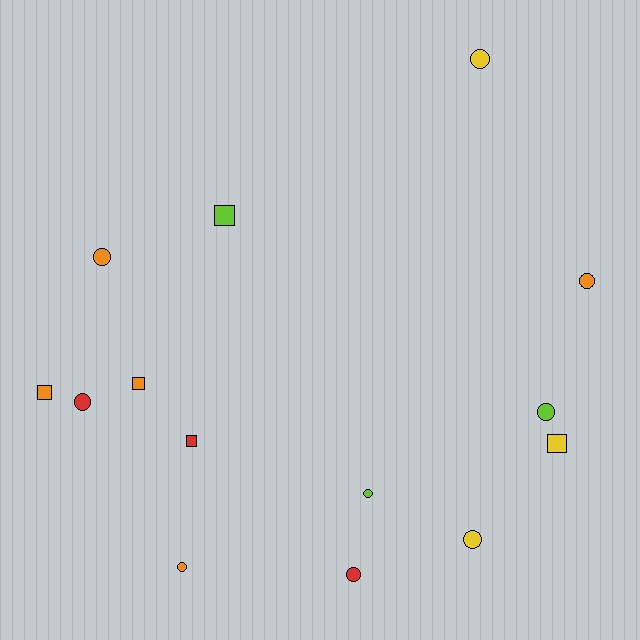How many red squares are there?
There is 1 red square.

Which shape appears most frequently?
Circle, with 9 objects.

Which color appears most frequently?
Orange, with 5 objects.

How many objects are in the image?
There are 14 objects.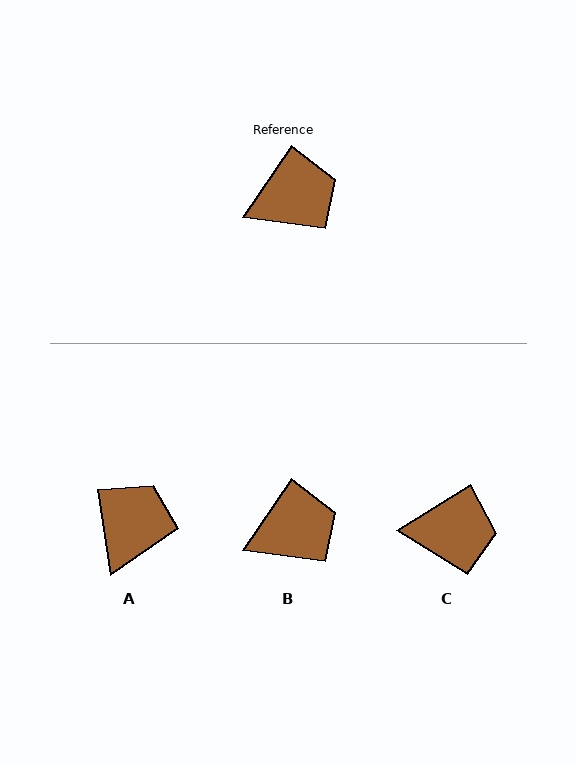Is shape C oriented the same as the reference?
No, it is off by about 24 degrees.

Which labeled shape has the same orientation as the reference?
B.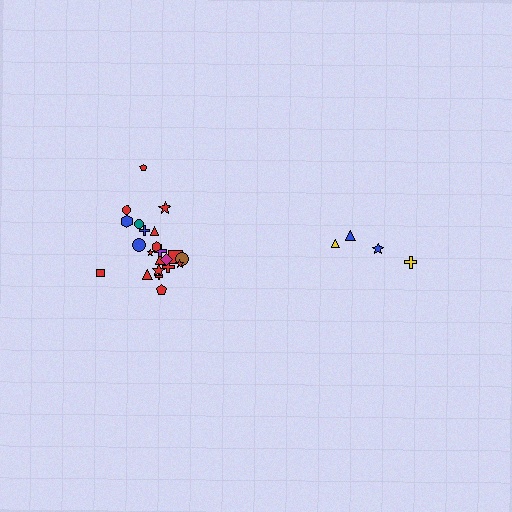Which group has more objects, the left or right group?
The left group.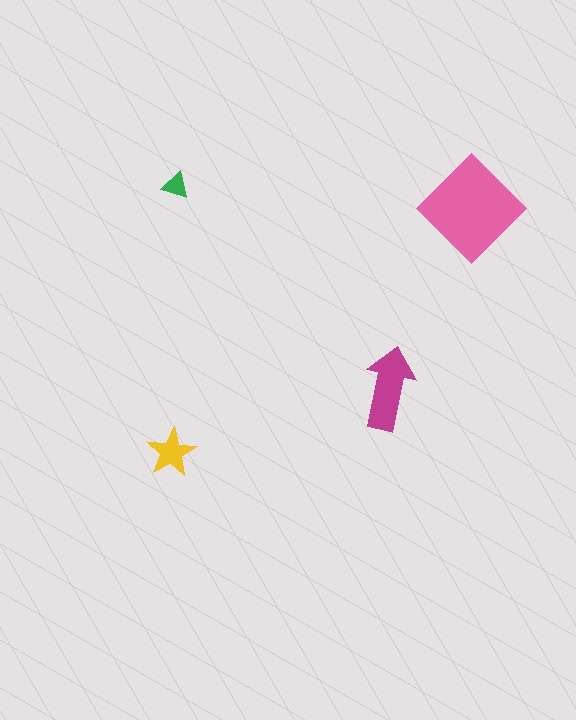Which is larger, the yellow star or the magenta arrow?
The magenta arrow.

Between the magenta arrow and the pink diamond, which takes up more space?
The pink diamond.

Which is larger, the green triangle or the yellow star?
The yellow star.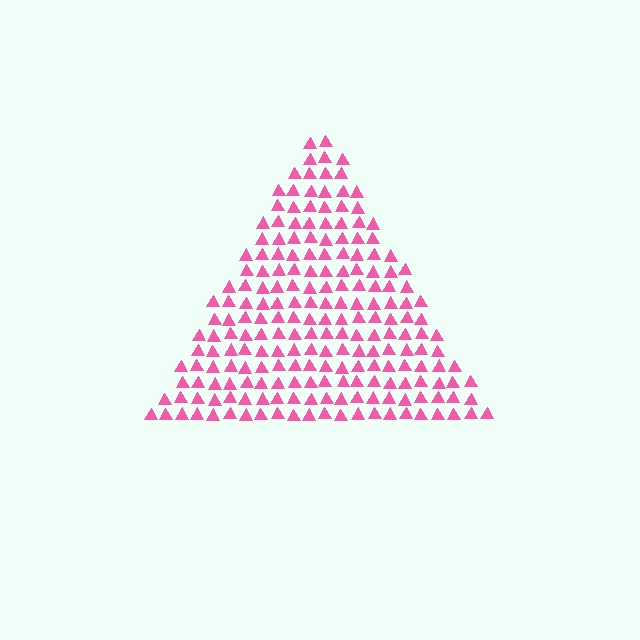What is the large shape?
The large shape is a triangle.